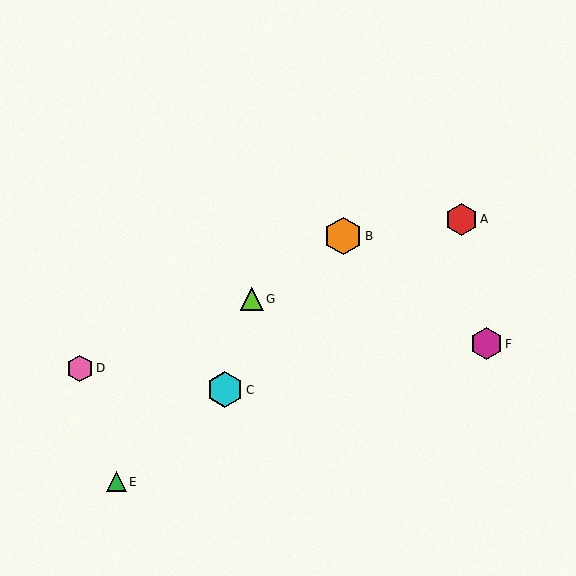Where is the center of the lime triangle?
The center of the lime triangle is at (252, 299).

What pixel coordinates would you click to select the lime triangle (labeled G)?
Click at (252, 299) to select the lime triangle G.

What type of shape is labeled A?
Shape A is a red hexagon.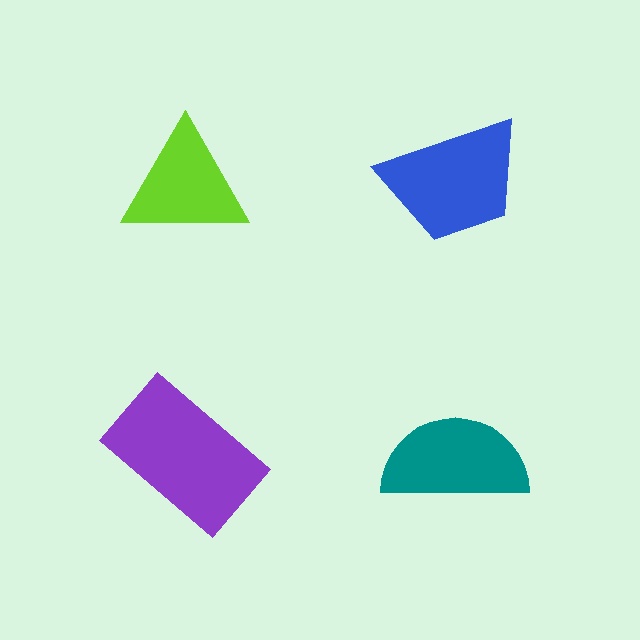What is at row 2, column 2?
A teal semicircle.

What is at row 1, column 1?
A lime triangle.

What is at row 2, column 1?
A purple rectangle.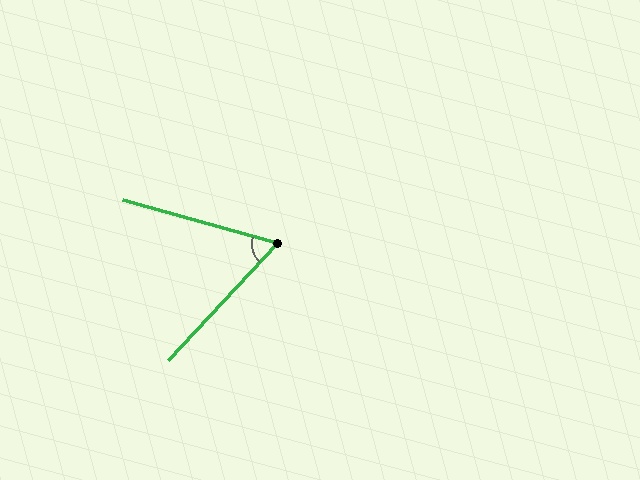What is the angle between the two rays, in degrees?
Approximately 63 degrees.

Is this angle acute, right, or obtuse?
It is acute.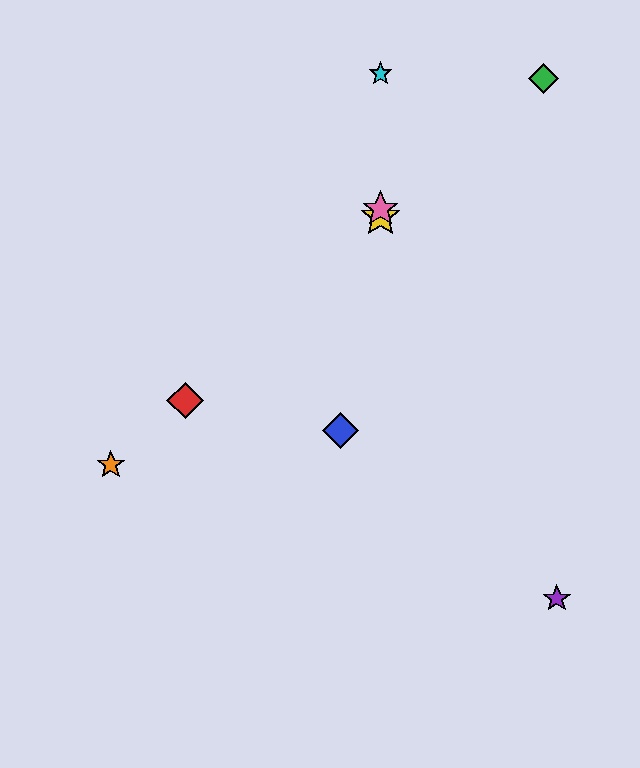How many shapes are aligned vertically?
3 shapes (the yellow star, the cyan star, the pink star) are aligned vertically.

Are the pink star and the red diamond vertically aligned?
No, the pink star is at x≈380 and the red diamond is at x≈185.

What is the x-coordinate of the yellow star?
The yellow star is at x≈380.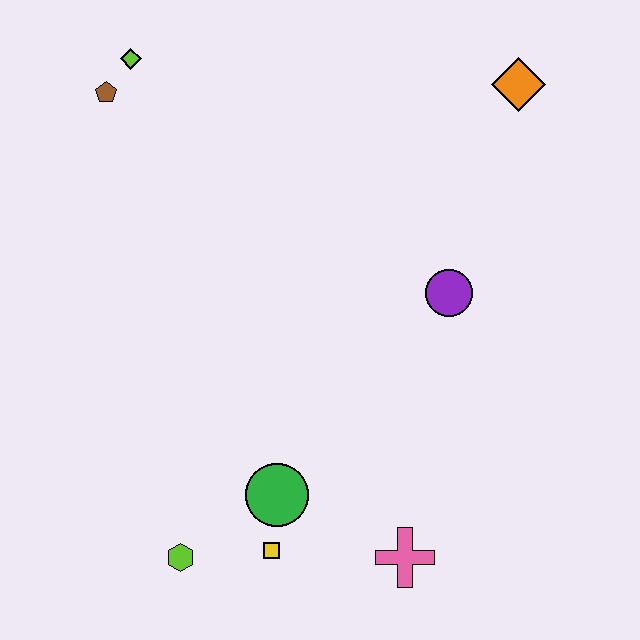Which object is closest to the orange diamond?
The purple circle is closest to the orange diamond.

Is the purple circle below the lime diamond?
Yes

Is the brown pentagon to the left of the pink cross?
Yes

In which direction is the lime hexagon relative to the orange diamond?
The lime hexagon is below the orange diamond.